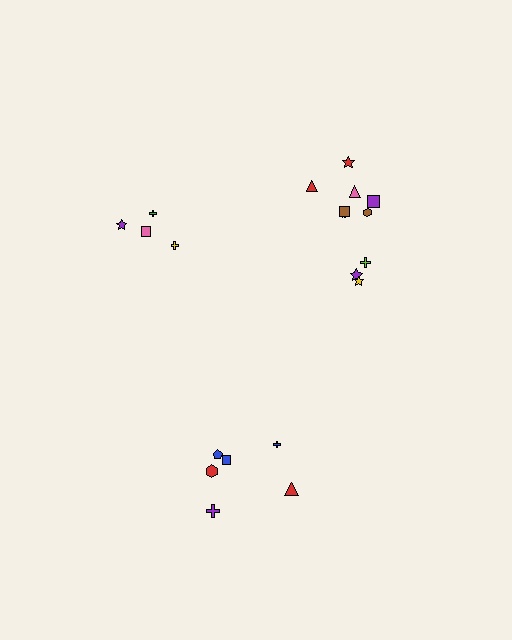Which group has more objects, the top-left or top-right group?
The top-right group.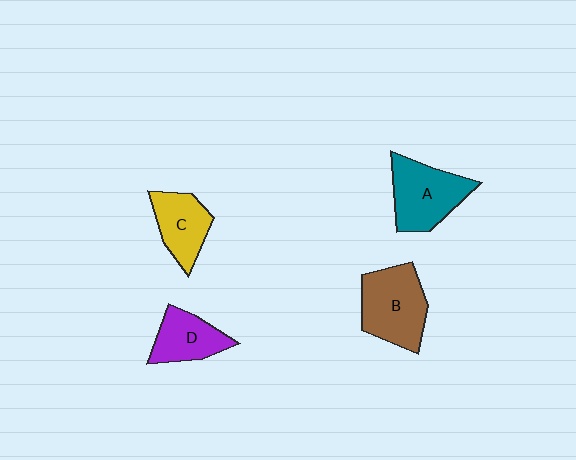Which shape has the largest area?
Shape B (brown).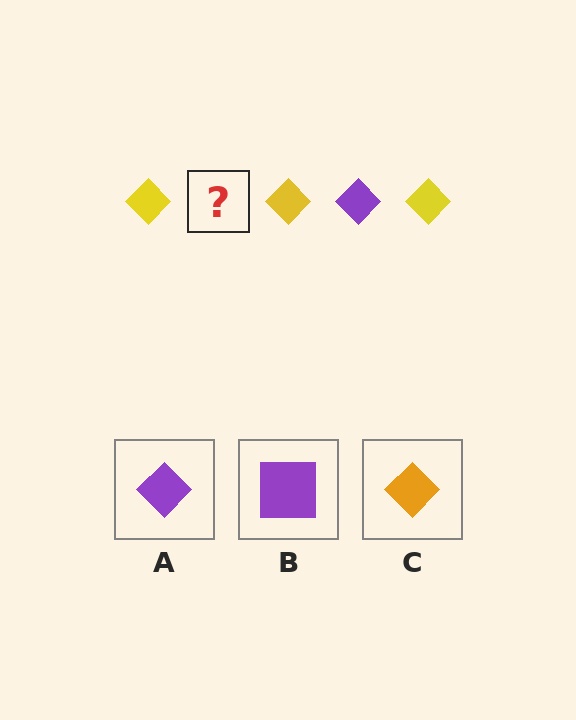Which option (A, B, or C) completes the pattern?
A.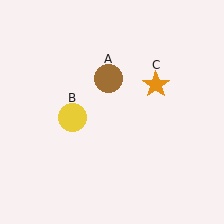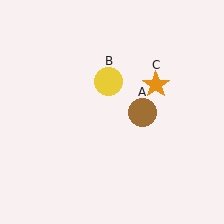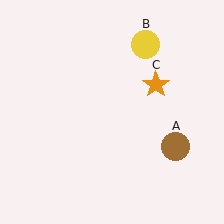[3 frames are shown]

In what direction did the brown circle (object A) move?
The brown circle (object A) moved down and to the right.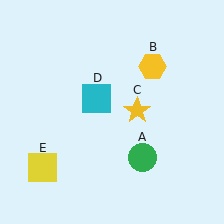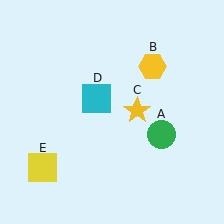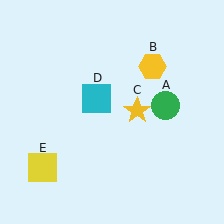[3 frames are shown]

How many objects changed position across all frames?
1 object changed position: green circle (object A).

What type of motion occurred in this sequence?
The green circle (object A) rotated counterclockwise around the center of the scene.